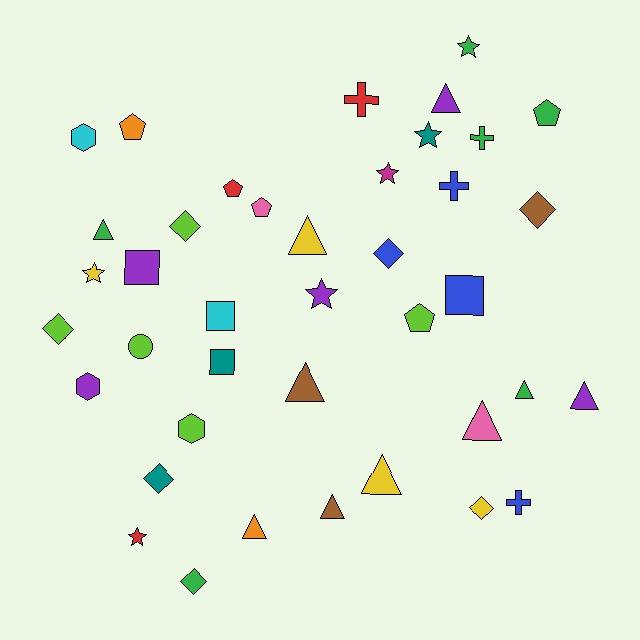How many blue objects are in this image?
There are 4 blue objects.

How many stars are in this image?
There are 6 stars.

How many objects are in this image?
There are 40 objects.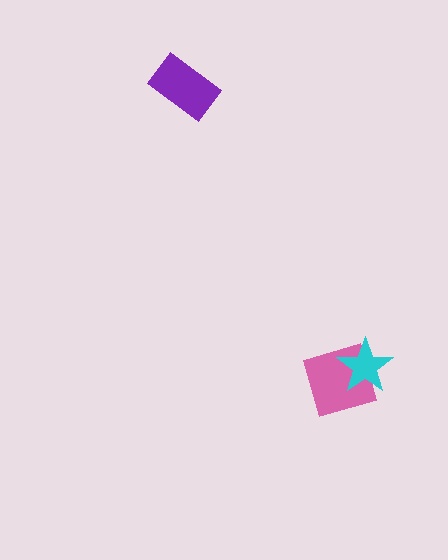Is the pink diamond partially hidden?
Yes, it is partially covered by another shape.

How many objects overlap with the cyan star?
1 object overlaps with the cyan star.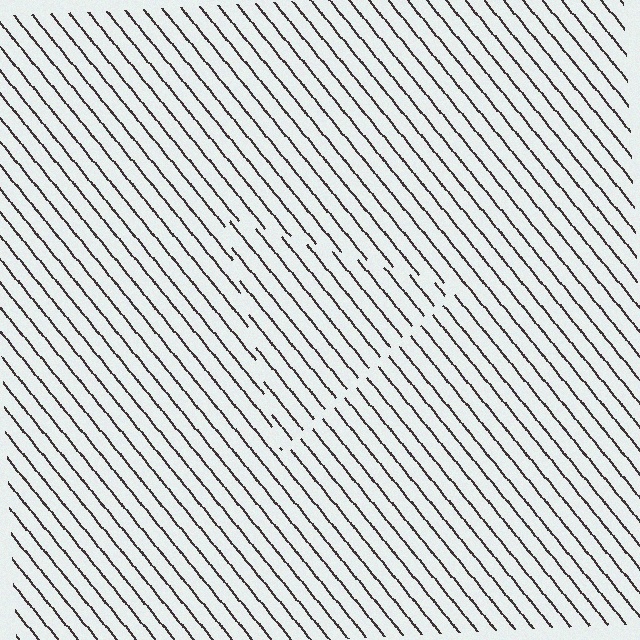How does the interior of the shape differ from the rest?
The interior of the shape contains the same grating, shifted by half a period — the contour is defined by the phase discontinuity where line-ends from the inner and outer gratings abut.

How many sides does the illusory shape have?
3 sides — the line-ends trace a triangle.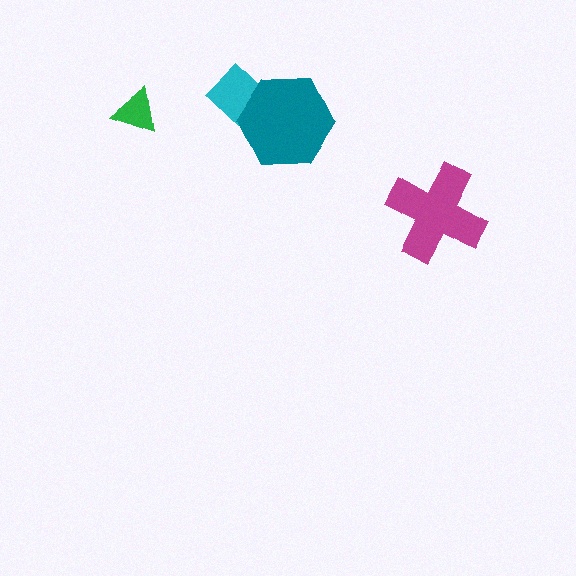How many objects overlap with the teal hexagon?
1 object overlaps with the teal hexagon.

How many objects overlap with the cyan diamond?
1 object overlaps with the cyan diamond.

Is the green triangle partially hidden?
No, no other shape covers it.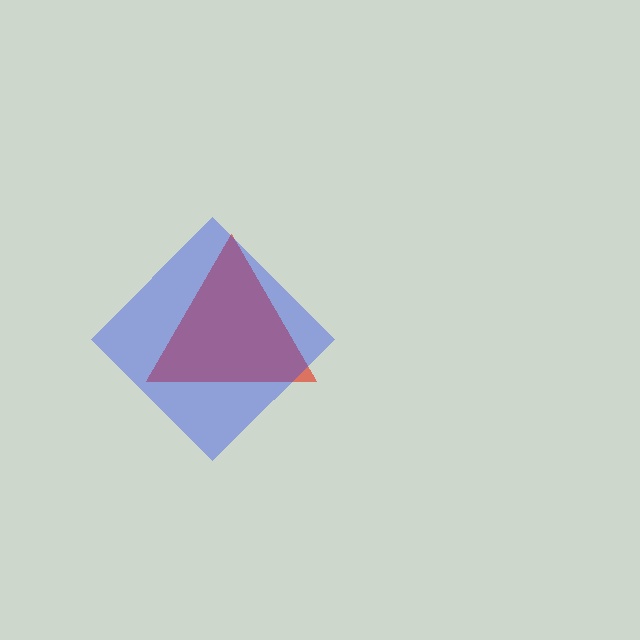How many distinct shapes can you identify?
There are 2 distinct shapes: a red triangle, a blue diamond.